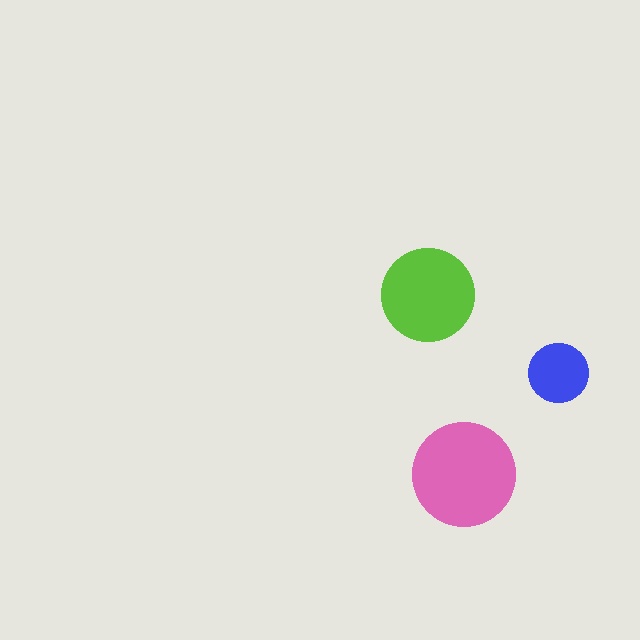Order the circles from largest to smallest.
the pink one, the lime one, the blue one.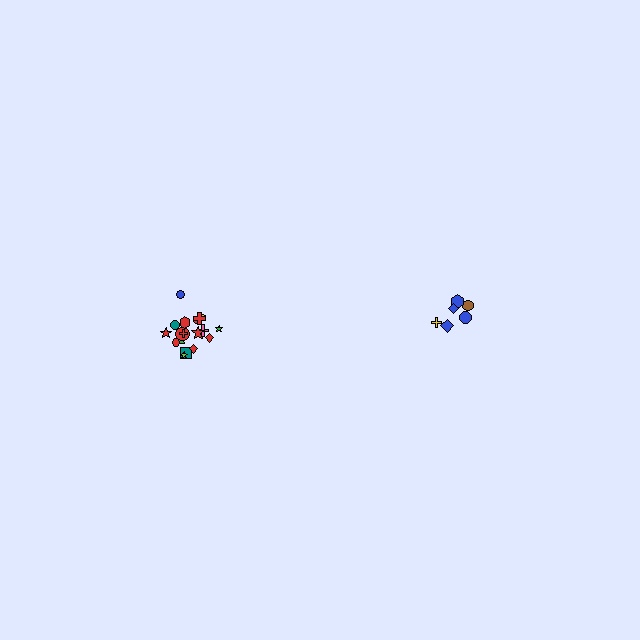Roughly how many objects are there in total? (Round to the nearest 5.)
Roughly 25 objects in total.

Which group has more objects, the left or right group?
The left group.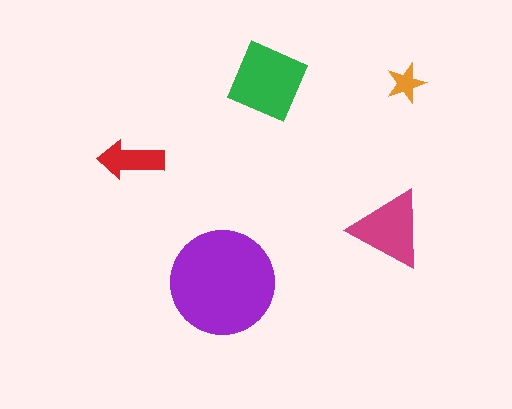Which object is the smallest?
The orange star.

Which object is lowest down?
The purple circle is bottommost.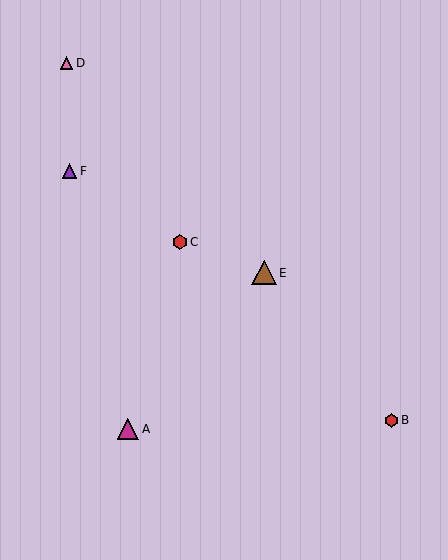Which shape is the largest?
The brown triangle (labeled E) is the largest.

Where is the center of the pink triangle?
The center of the pink triangle is at (67, 63).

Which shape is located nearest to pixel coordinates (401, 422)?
The red hexagon (labeled B) at (391, 420) is nearest to that location.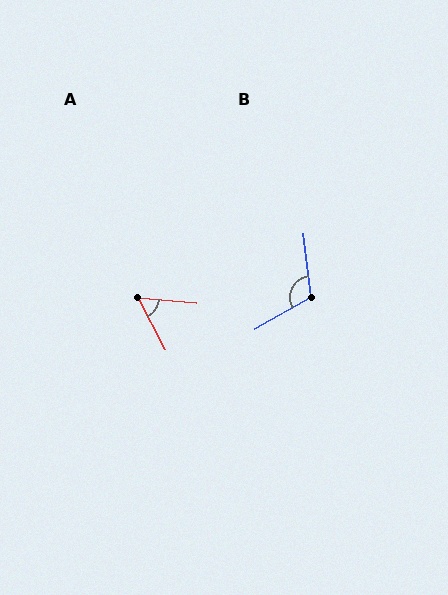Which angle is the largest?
B, at approximately 113 degrees.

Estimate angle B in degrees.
Approximately 113 degrees.